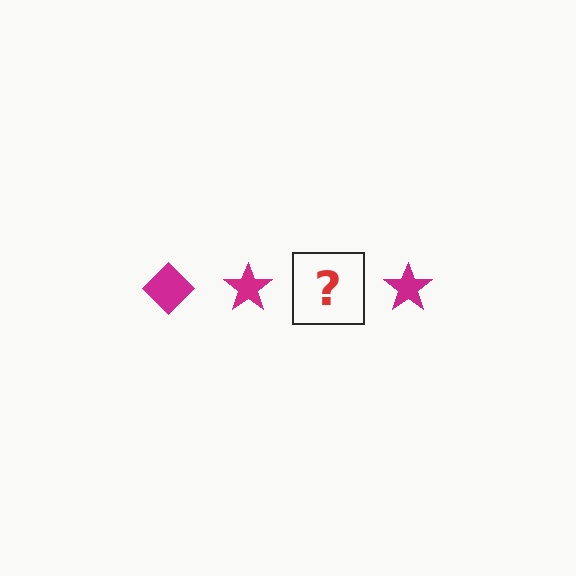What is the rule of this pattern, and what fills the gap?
The rule is that the pattern cycles through diamond, star shapes in magenta. The gap should be filled with a magenta diamond.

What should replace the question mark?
The question mark should be replaced with a magenta diamond.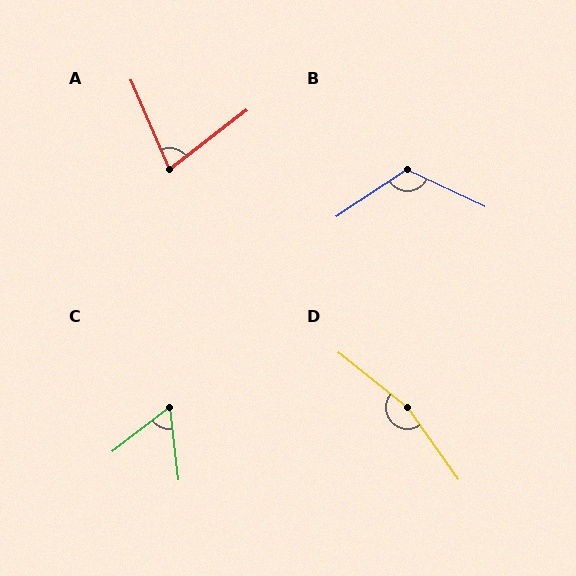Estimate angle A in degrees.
Approximately 76 degrees.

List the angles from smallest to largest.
C (59°), A (76°), B (121°), D (163°).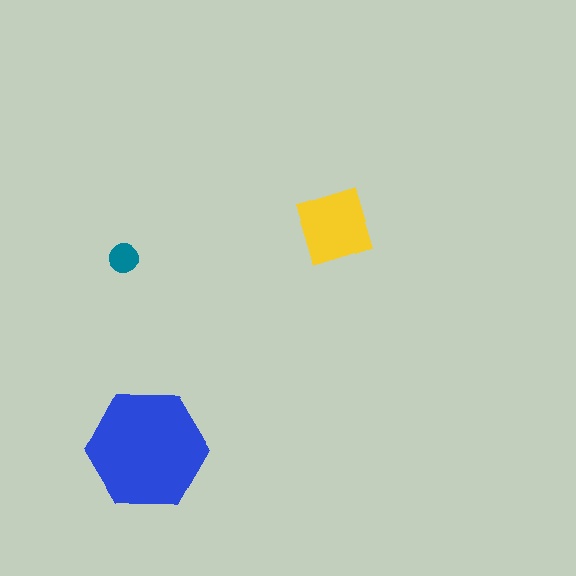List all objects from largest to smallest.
The blue hexagon, the yellow diamond, the teal circle.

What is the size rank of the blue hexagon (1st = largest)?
1st.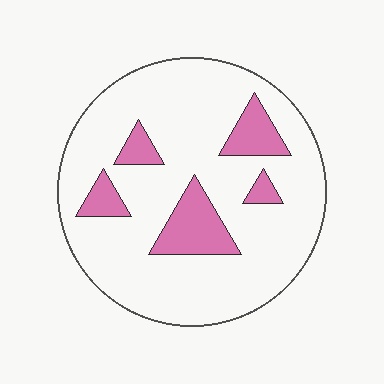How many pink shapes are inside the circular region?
5.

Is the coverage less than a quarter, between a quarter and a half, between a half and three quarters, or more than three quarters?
Less than a quarter.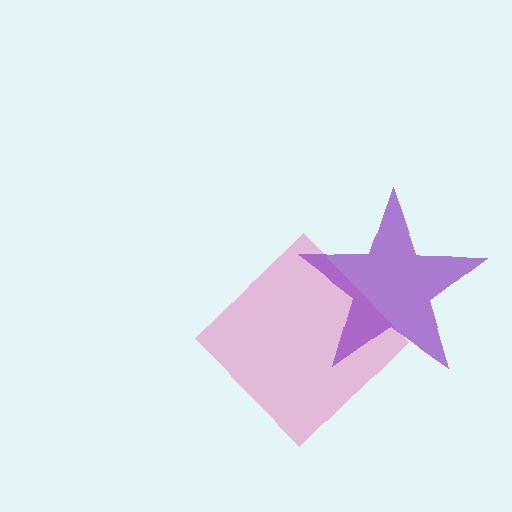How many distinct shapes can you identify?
There are 2 distinct shapes: a pink diamond, a purple star.